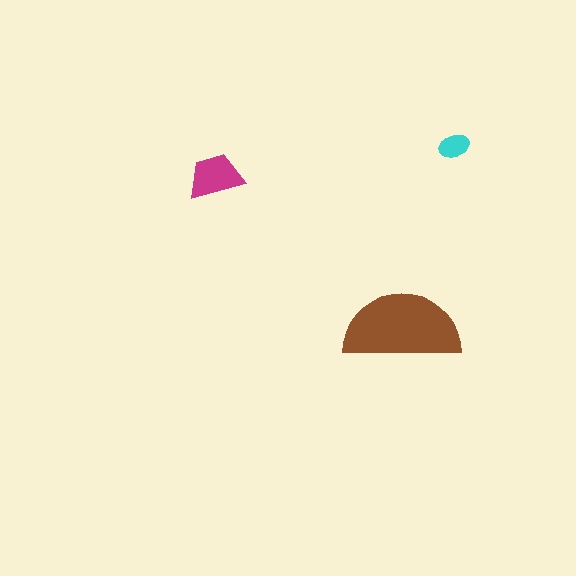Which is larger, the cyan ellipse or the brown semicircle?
The brown semicircle.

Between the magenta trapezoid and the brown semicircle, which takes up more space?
The brown semicircle.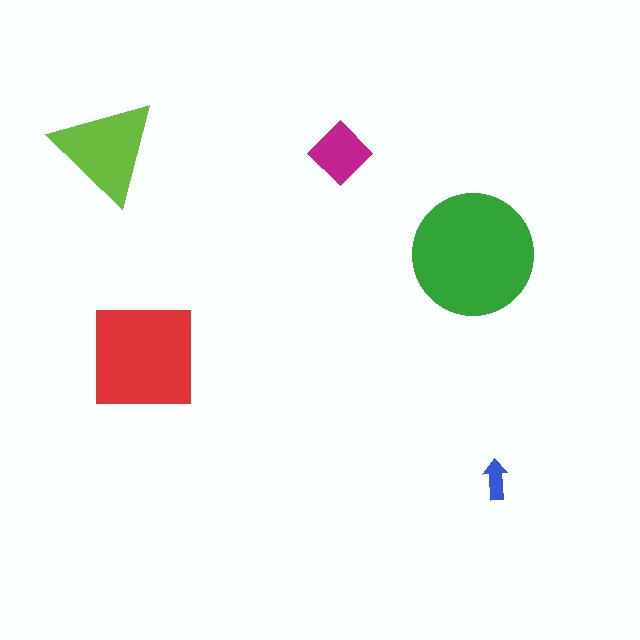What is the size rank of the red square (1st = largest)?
2nd.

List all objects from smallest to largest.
The blue arrow, the magenta diamond, the lime triangle, the red square, the green circle.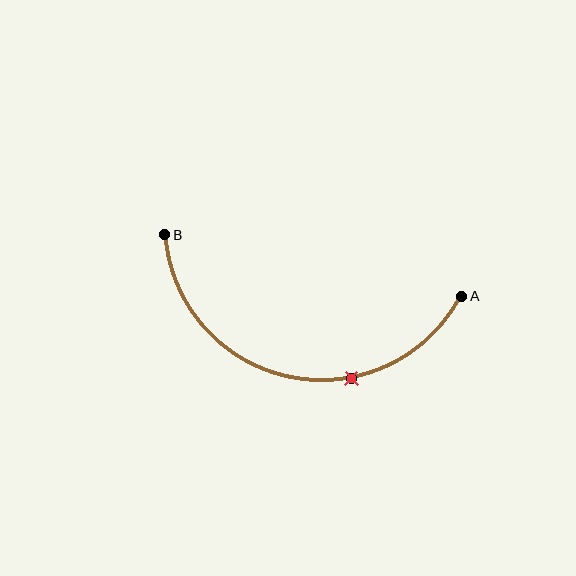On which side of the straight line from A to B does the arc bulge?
The arc bulges below the straight line connecting A and B.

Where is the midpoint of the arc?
The arc midpoint is the point on the curve farthest from the straight line joining A and B. It sits below that line.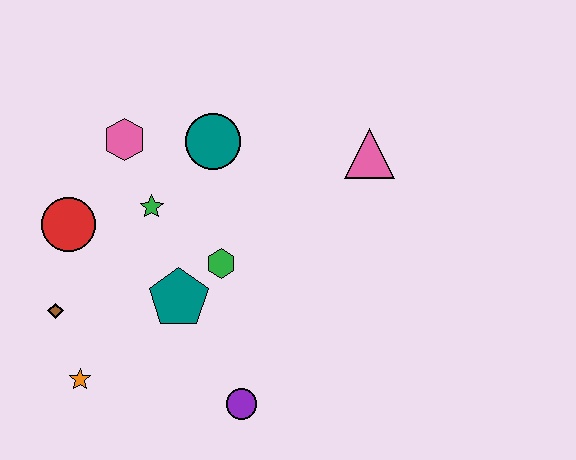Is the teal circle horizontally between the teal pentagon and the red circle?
No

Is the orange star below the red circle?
Yes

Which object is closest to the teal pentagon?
The green hexagon is closest to the teal pentagon.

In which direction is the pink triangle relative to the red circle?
The pink triangle is to the right of the red circle.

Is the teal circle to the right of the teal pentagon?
Yes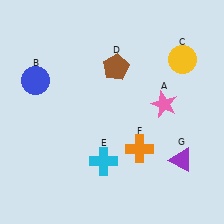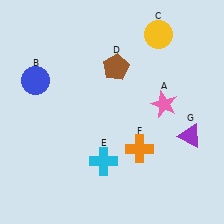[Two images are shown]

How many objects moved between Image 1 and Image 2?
2 objects moved between the two images.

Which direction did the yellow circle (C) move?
The yellow circle (C) moved up.